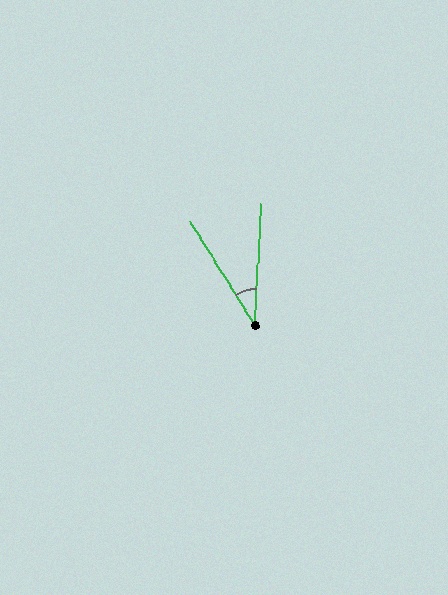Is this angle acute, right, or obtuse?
It is acute.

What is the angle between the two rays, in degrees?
Approximately 35 degrees.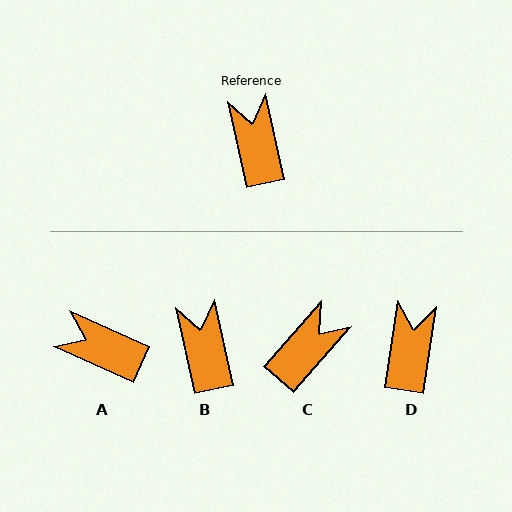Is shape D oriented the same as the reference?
No, it is off by about 21 degrees.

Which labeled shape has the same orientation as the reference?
B.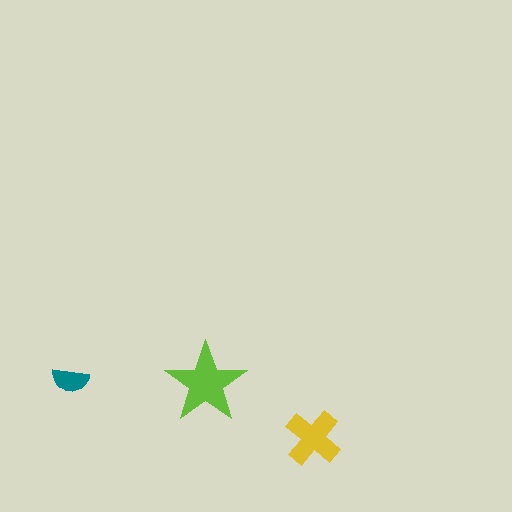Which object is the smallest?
The teal semicircle.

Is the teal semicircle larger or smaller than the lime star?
Smaller.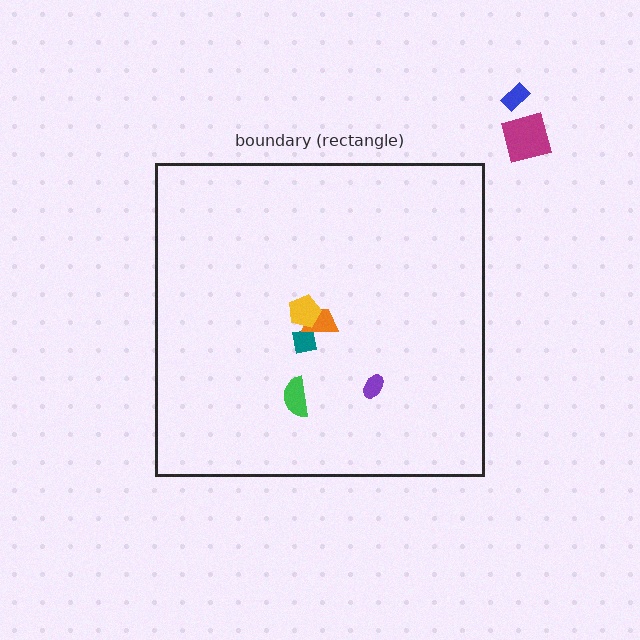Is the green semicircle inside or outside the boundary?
Inside.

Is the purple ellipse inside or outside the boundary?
Inside.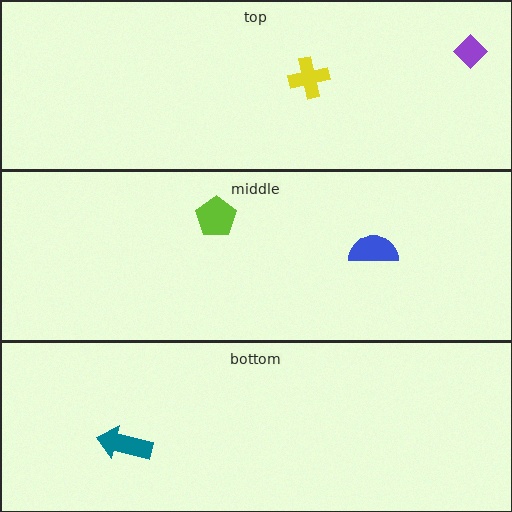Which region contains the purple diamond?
The top region.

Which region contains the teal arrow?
The bottom region.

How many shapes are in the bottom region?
1.